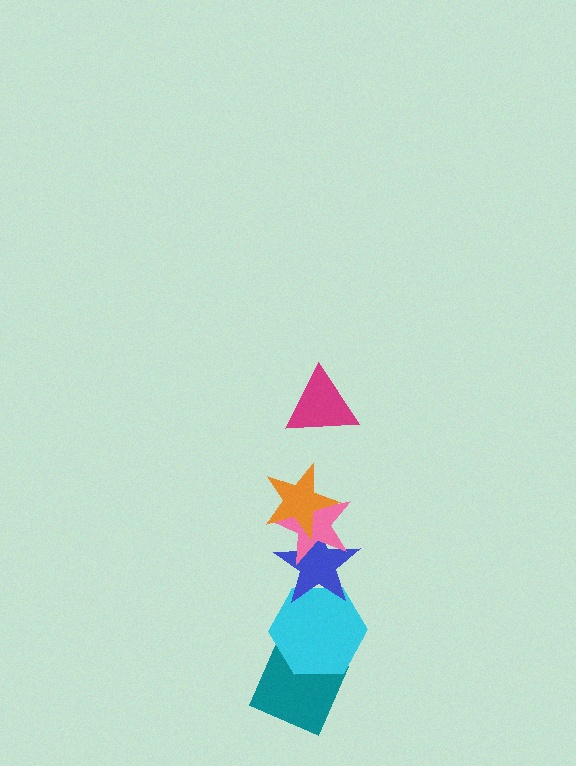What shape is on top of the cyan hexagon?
The blue star is on top of the cyan hexagon.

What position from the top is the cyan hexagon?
The cyan hexagon is 5th from the top.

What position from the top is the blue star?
The blue star is 4th from the top.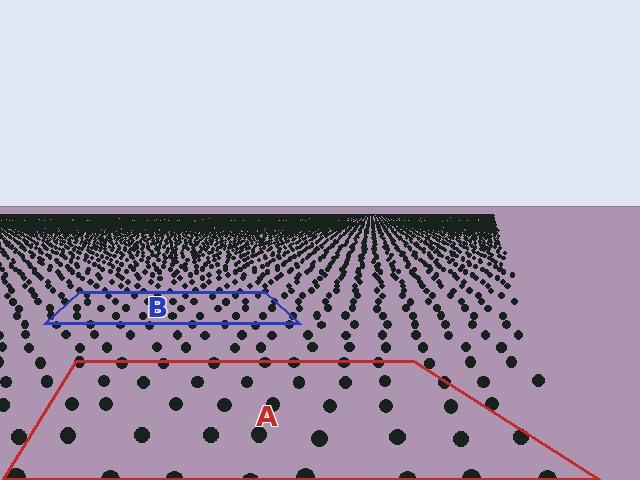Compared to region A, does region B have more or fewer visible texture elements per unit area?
Region B has more texture elements per unit area — they are packed more densely because it is farther away.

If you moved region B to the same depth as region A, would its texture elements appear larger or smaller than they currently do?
They would appear larger. At a closer depth, the same texture elements are projected at a bigger on-screen size.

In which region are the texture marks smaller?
The texture marks are smaller in region B, because it is farther away.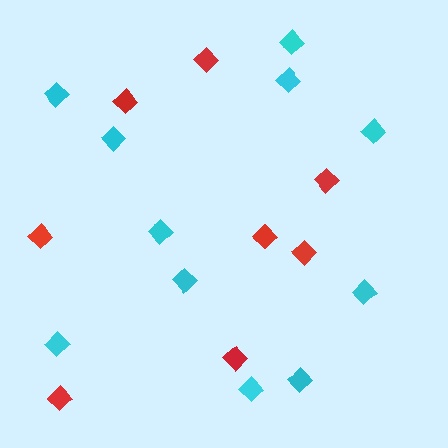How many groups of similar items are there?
There are 2 groups: one group of red diamonds (8) and one group of cyan diamonds (11).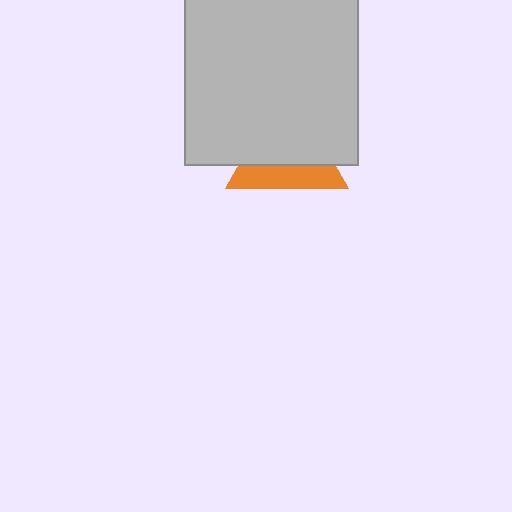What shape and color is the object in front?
The object in front is a light gray square.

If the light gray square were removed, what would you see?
You would see the complete orange triangle.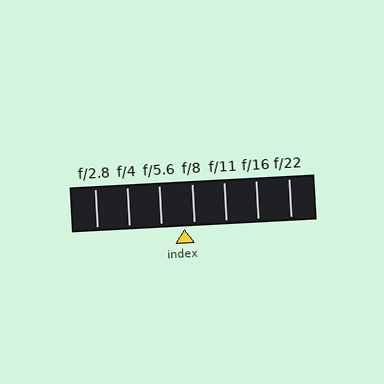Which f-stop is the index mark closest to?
The index mark is closest to f/8.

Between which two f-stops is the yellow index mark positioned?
The index mark is between f/5.6 and f/8.